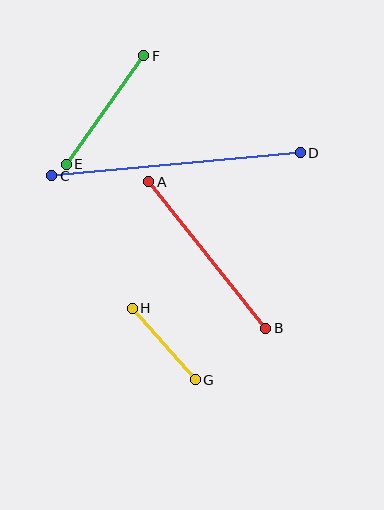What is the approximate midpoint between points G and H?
The midpoint is at approximately (164, 344) pixels.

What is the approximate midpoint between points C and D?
The midpoint is at approximately (176, 164) pixels.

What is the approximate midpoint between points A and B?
The midpoint is at approximately (207, 255) pixels.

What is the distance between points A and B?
The distance is approximately 187 pixels.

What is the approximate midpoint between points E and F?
The midpoint is at approximately (105, 110) pixels.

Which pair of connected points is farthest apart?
Points C and D are farthest apart.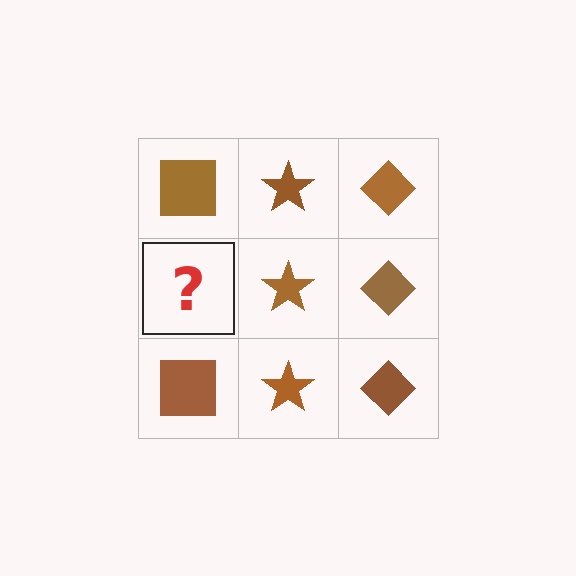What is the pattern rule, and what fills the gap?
The rule is that each column has a consistent shape. The gap should be filled with a brown square.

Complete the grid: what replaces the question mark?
The question mark should be replaced with a brown square.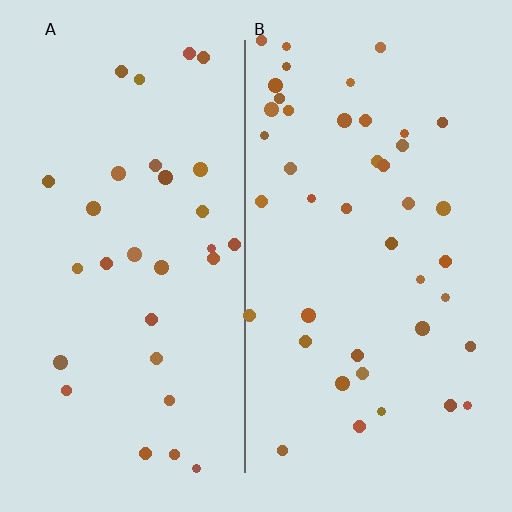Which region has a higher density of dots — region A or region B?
B (the right).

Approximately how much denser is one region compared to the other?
Approximately 1.4× — region B over region A.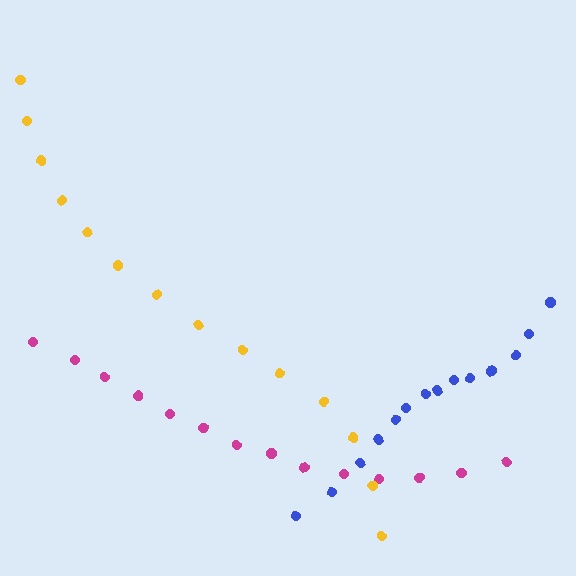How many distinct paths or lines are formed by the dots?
There are 3 distinct paths.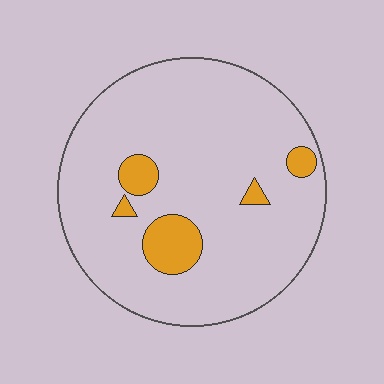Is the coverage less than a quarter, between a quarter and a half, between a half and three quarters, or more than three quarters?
Less than a quarter.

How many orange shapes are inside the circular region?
5.